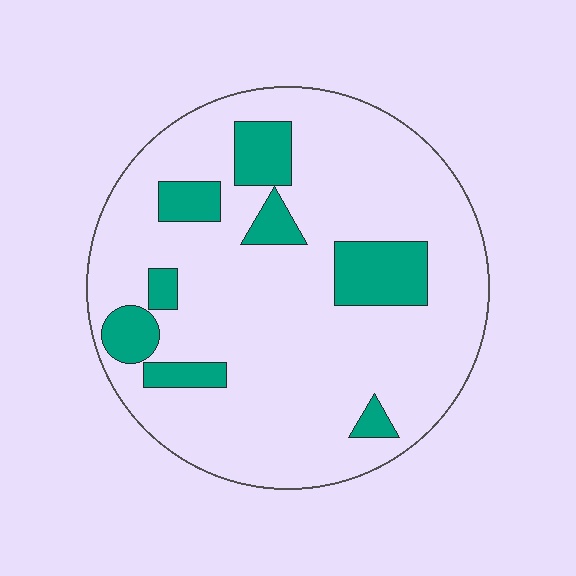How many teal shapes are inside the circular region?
8.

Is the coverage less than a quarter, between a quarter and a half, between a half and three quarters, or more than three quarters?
Less than a quarter.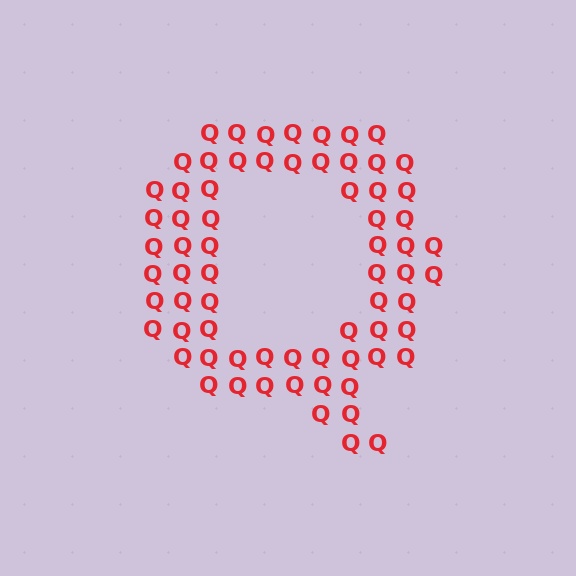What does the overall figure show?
The overall figure shows the letter Q.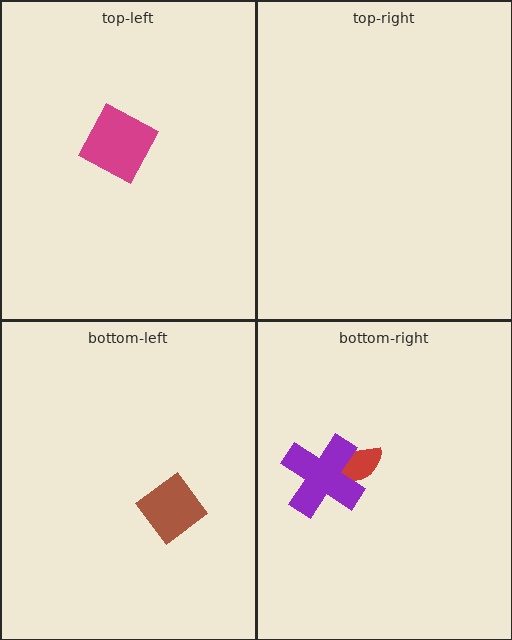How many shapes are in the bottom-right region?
2.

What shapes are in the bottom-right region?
The red semicircle, the purple cross.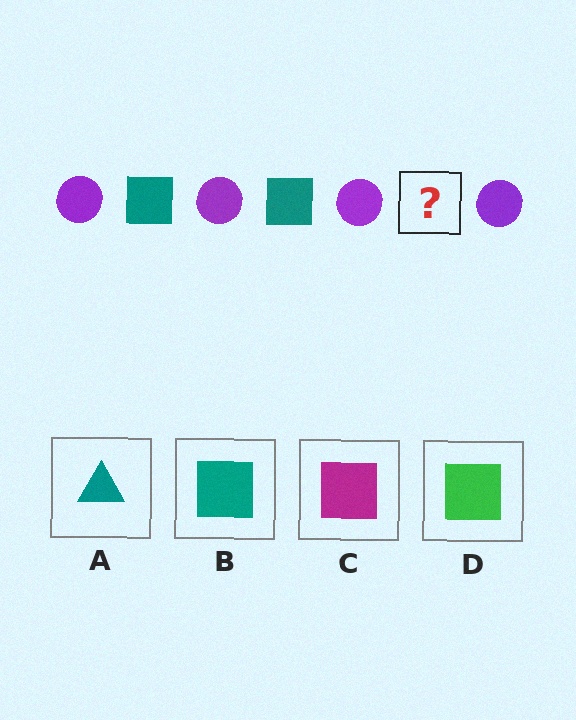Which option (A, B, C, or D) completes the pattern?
B.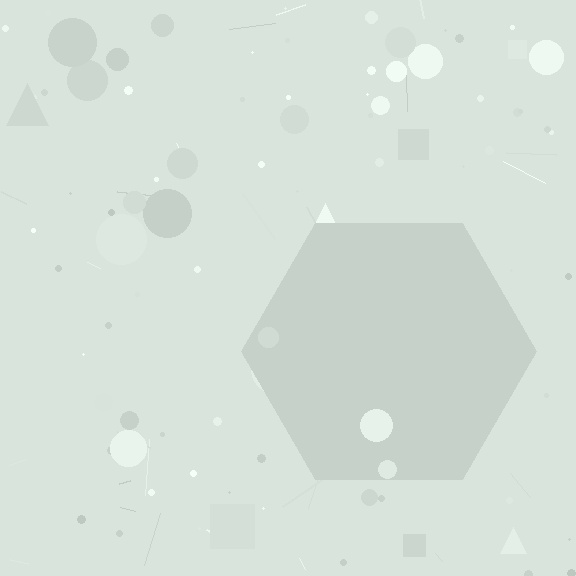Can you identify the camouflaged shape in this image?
The camouflaged shape is a hexagon.